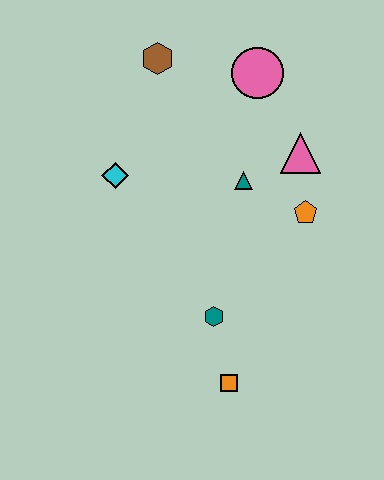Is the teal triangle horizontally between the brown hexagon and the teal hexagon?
No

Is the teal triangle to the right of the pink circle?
No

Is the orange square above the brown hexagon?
No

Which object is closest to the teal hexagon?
The orange square is closest to the teal hexagon.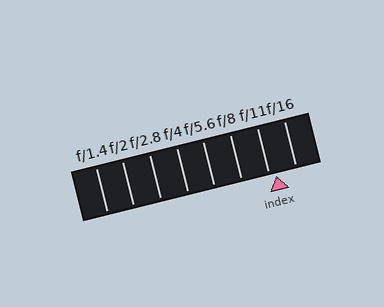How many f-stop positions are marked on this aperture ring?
There are 8 f-stop positions marked.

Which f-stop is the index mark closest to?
The index mark is closest to f/11.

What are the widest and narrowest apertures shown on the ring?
The widest aperture shown is f/1.4 and the narrowest is f/16.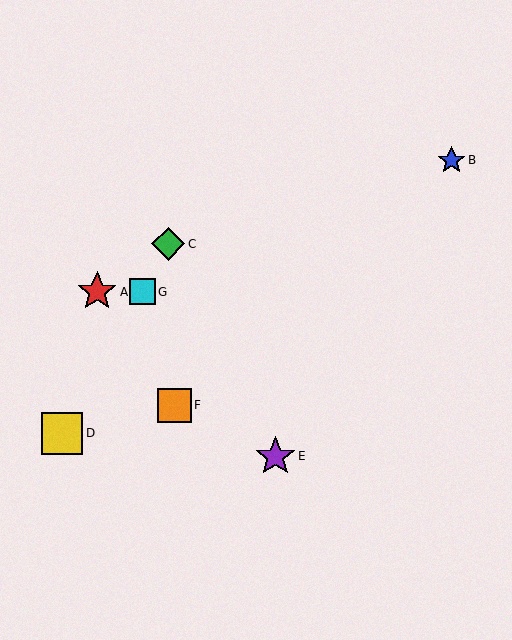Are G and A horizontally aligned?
Yes, both are at y≈292.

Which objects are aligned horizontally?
Objects A, G are aligned horizontally.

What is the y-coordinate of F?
Object F is at y≈405.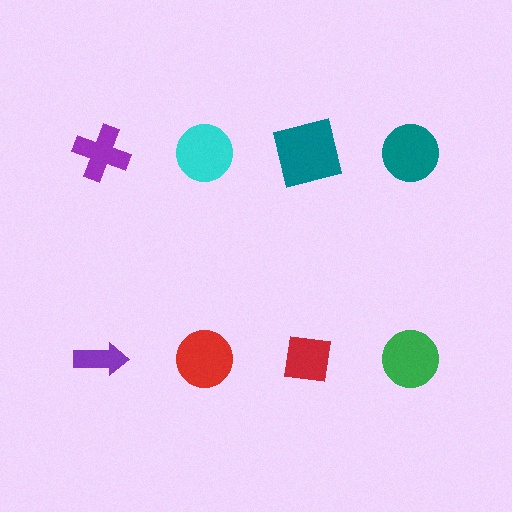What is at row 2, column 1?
A purple arrow.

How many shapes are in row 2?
4 shapes.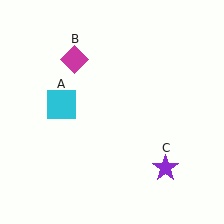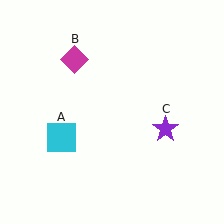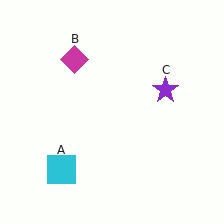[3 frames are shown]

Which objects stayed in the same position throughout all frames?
Magenta diamond (object B) remained stationary.